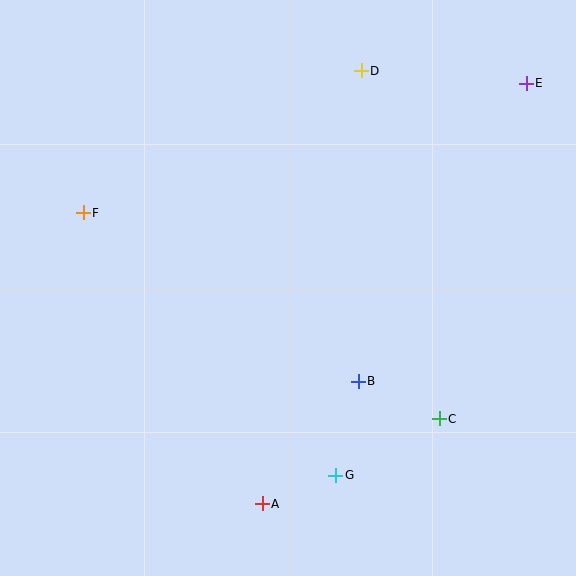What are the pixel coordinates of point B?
Point B is at (358, 381).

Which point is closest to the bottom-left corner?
Point A is closest to the bottom-left corner.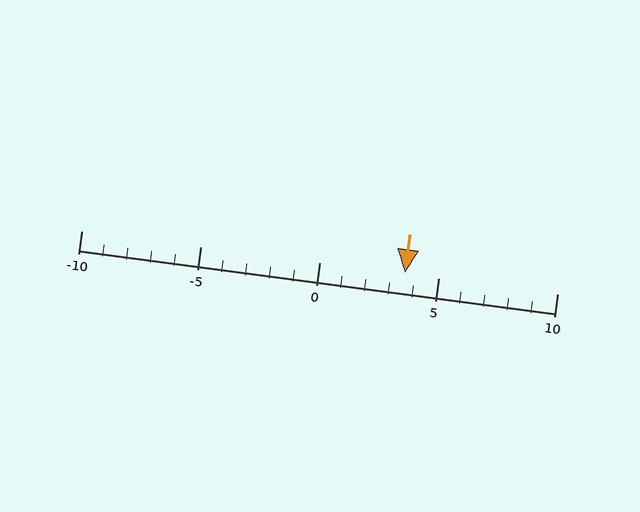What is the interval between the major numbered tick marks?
The major tick marks are spaced 5 units apart.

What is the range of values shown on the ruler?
The ruler shows values from -10 to 10.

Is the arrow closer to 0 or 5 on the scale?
The arrow is closer to 5.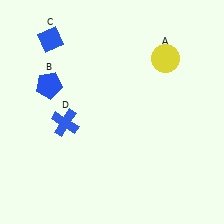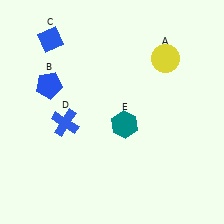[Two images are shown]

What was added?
A teal hexagon (E) was added in Image 2.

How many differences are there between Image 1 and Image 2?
There is 1 difference between the two images.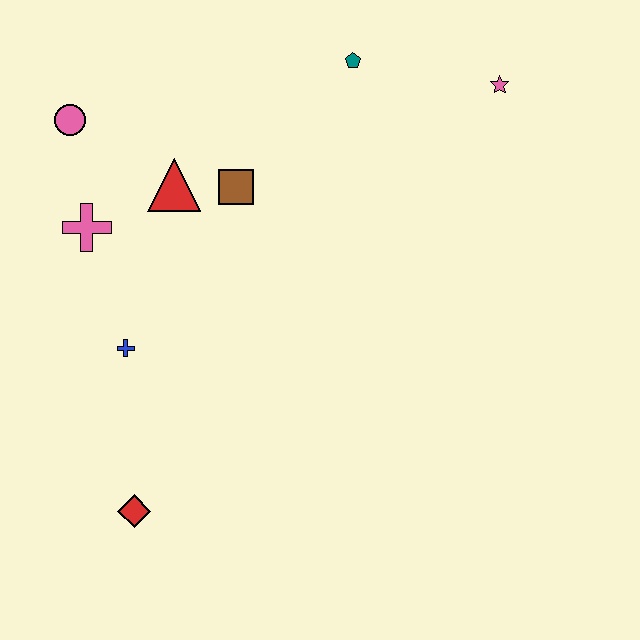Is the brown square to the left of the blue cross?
No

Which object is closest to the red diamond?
The blue cross is closest to the red diamond.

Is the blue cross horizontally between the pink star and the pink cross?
Yes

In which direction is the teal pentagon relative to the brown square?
The teal pentagon is above the brown square.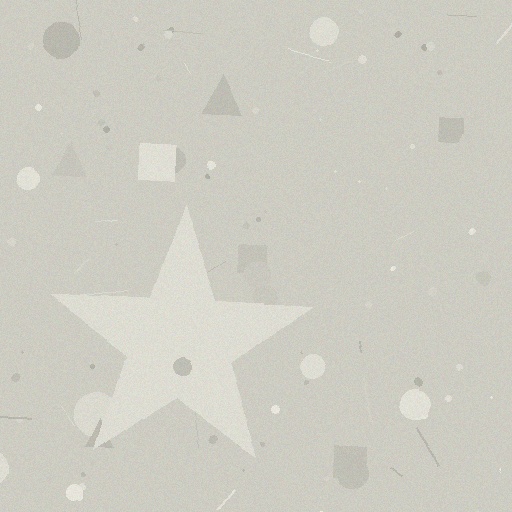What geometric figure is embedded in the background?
A star is embedded in the background.